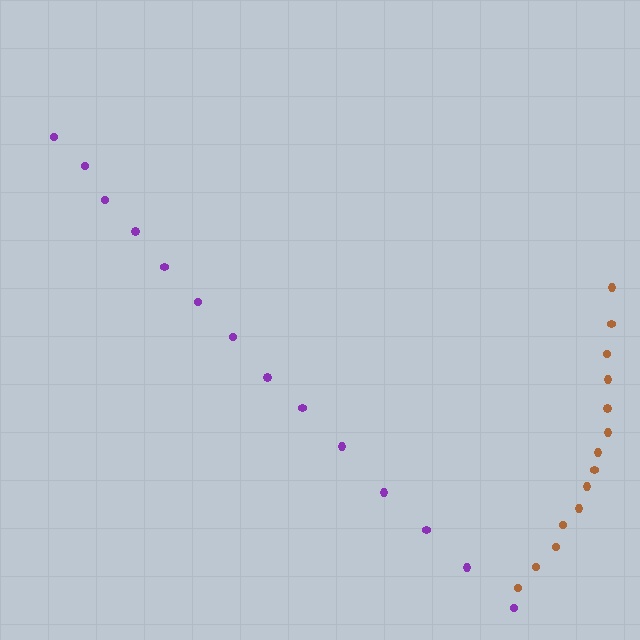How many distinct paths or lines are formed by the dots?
There are 2 distinct paths.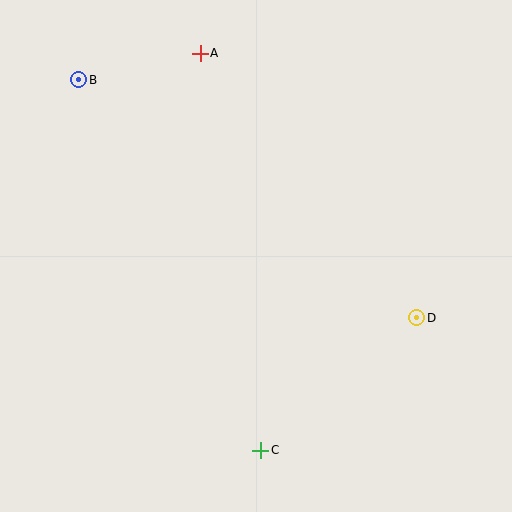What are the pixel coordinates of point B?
Point B is at (79, 80).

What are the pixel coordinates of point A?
Point A is at (200, 53).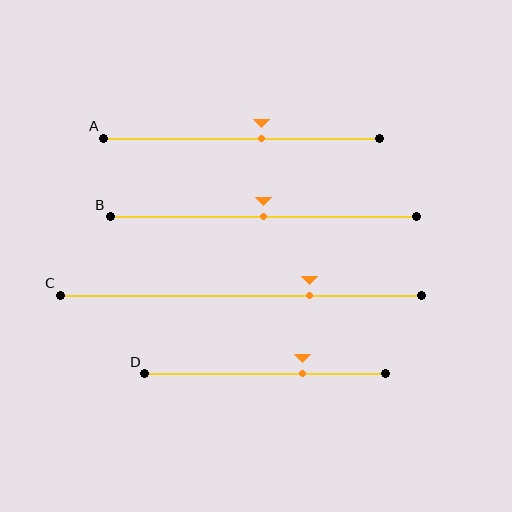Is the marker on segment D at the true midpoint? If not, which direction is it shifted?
No, the marker on segment D is shifted to the right by about 16% of the segment length.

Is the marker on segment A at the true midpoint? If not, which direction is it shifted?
No, the marker on segment A is shifted to the right by about 7% of the segment length.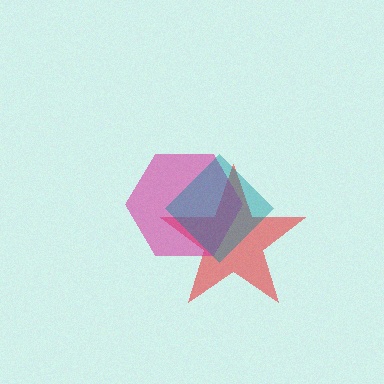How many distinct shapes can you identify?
There are 3 distinct shapes: a red star, a magenta hexagon, a teal diamond.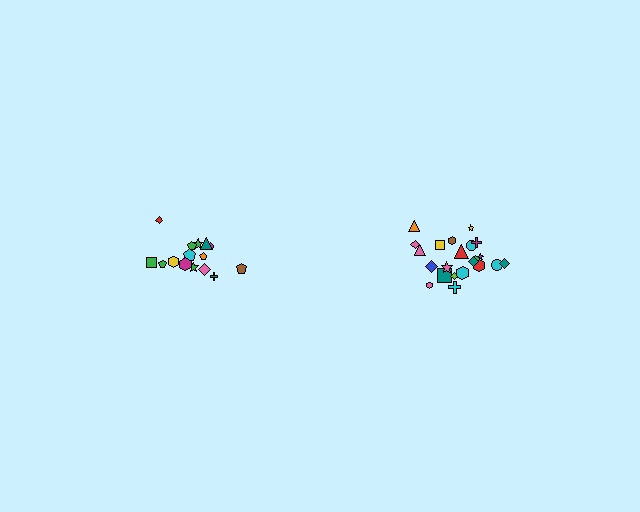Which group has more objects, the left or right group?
The right group.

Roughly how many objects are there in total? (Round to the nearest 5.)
Roughly 35 objects in total.